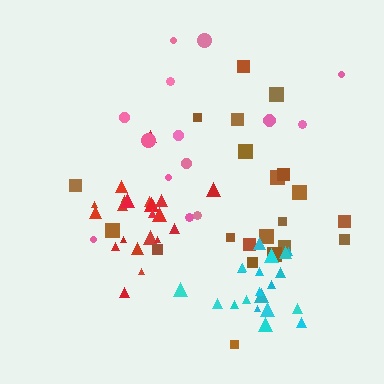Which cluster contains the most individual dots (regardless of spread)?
Red (23).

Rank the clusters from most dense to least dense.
cyan, red, brown, pink.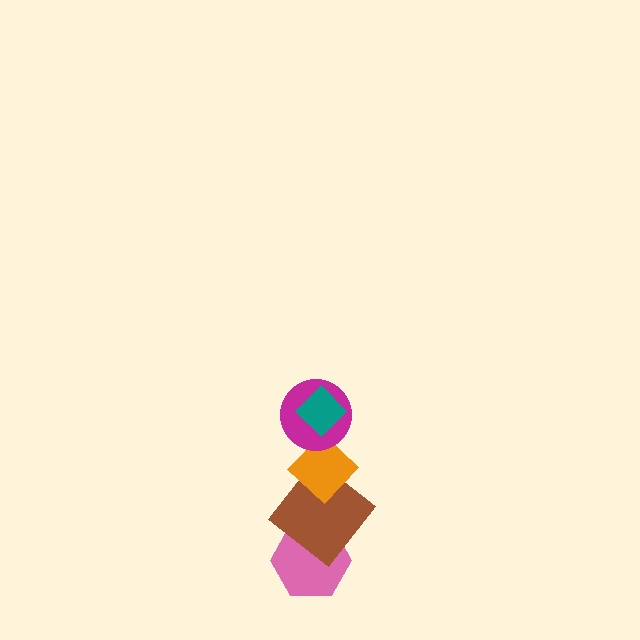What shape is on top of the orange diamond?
The magenta circle is on top of the orange diamond.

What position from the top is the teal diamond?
The teal diamond is 1st from the top.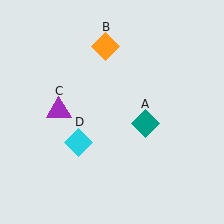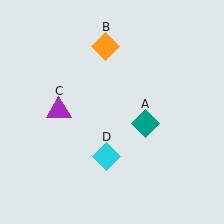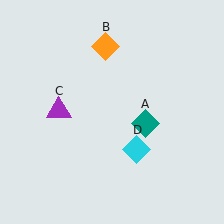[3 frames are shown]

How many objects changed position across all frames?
1 object changed position: cyan diamond (object D).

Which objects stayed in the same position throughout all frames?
Teal diamond (object A) and orange diamond (object B) and purple triangle (object C) remained stationary.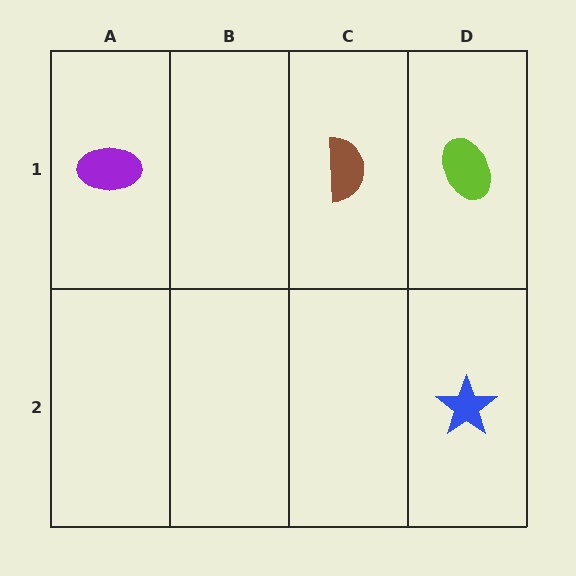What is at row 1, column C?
A brown semicircle.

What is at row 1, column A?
A purple ellipse.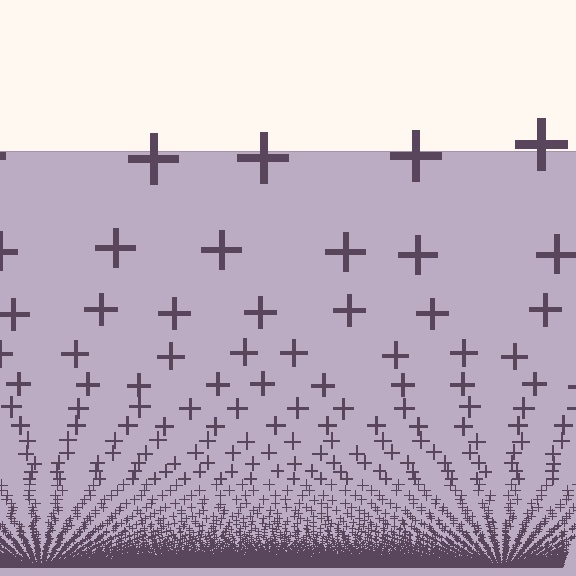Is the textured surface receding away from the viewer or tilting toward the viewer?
The surface appears to tilt toward the viewer. Texture elements get larger and sparser toward the top.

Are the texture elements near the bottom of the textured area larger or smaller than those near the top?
Smaller. The gradient is inverted — elements near the bottom are smaller and denser.